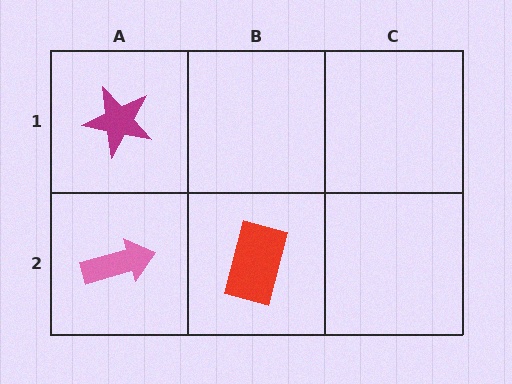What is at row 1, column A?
A magenta star.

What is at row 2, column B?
A red rectangle.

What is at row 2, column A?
A pink arrow.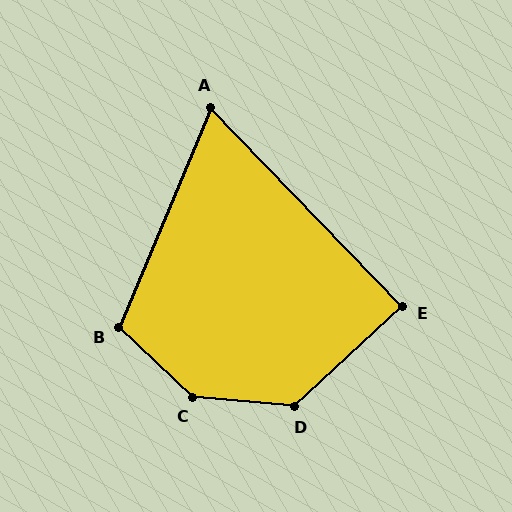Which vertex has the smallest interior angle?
A, at approximately 67 degrees.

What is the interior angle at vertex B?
Approximately 111 degrees (obtuse).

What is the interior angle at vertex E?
Approximately 89 degrees (approximately right).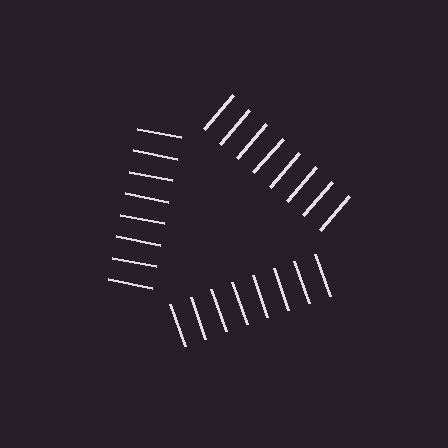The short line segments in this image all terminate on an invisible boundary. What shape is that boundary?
An illusory triangle — the line segments terminate on its edges but no continuous stroke is drawn.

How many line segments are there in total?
24 — 8 along each of the 3 edges.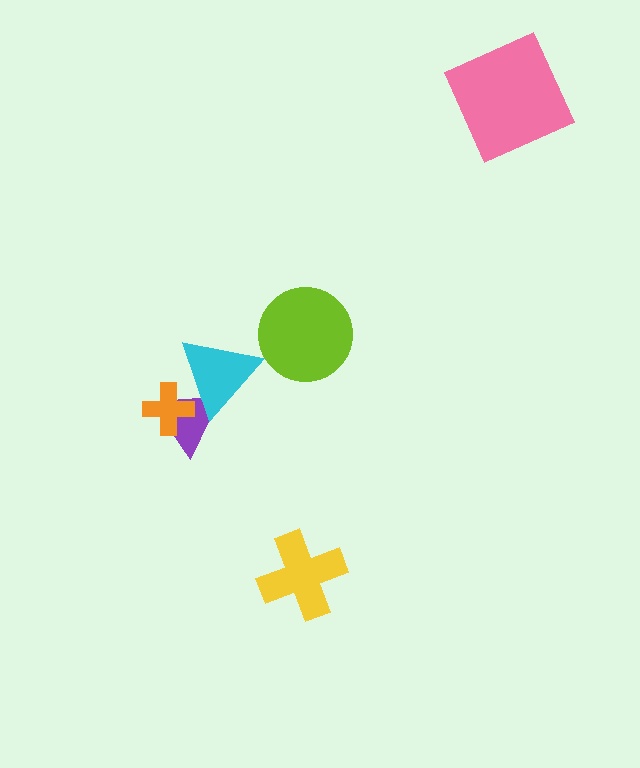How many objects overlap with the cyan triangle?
2 objects overlap with the cyan triangle.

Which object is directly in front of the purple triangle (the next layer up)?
The cyan triangle is directly in front of the purple triangle.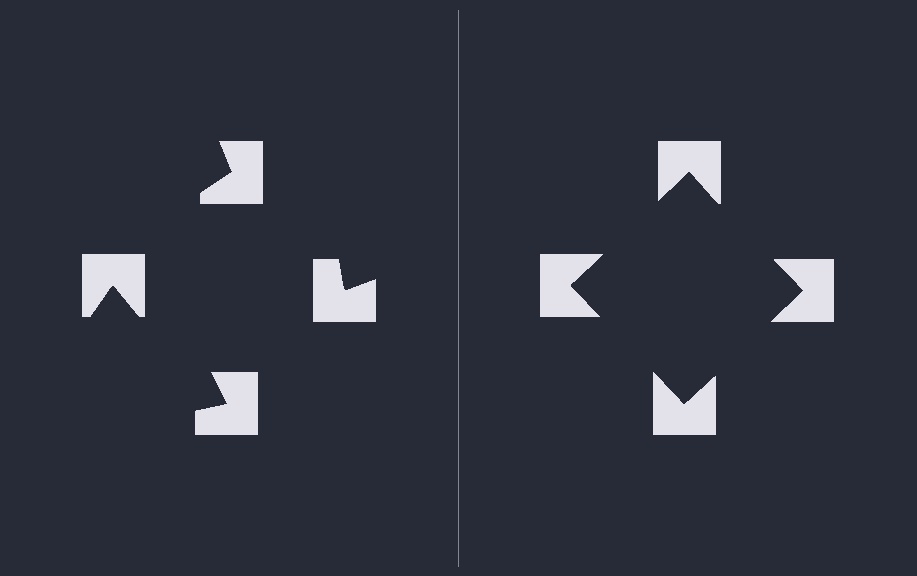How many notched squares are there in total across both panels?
8 — 4 on each side.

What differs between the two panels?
The notched squares are positioned identically on both sides; only the wedge orientations differ. On the right they align to a square; on the left they are misaligned.